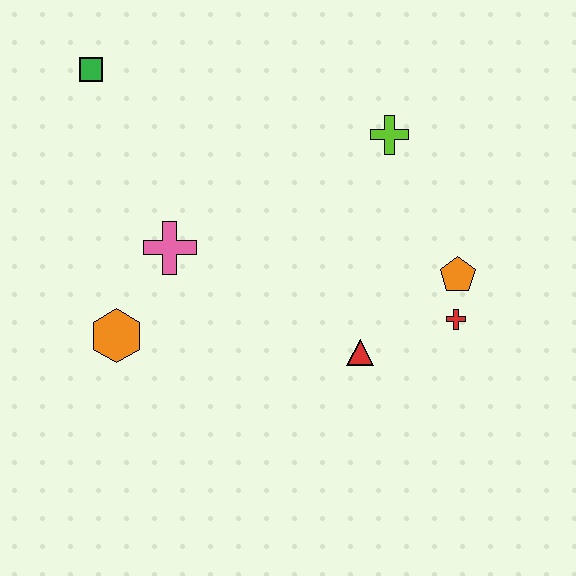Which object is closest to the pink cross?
The orange hexagon is closest to the pink cross.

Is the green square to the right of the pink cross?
No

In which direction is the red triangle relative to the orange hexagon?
The red triangle is to the right of the orange hexagon.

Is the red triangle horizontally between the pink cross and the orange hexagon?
No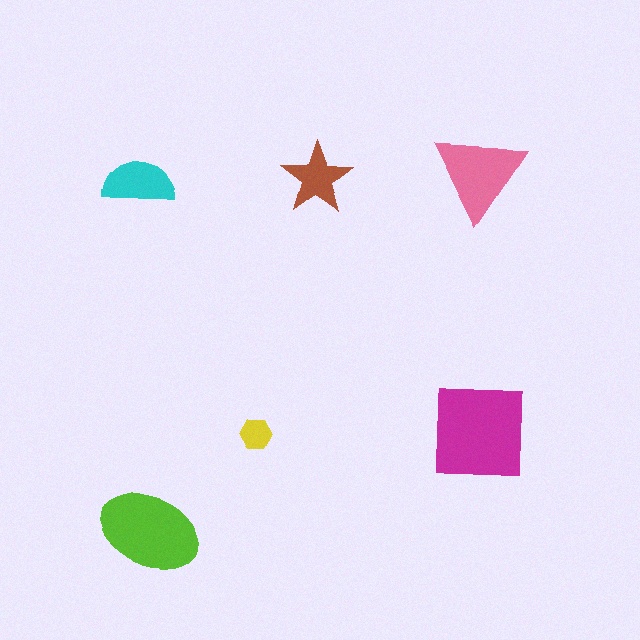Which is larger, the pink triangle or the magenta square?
The magenta square.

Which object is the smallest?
The yellow hexagon.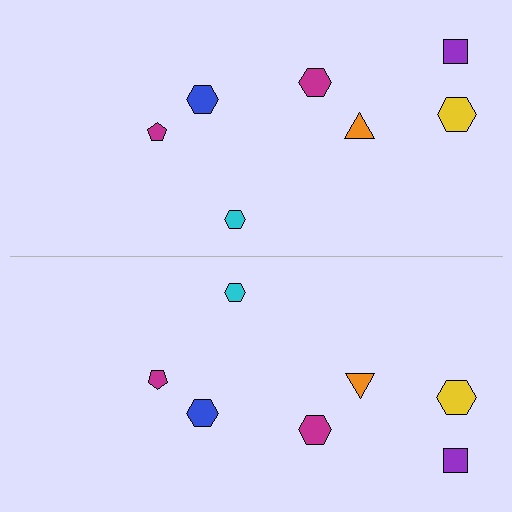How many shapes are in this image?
There are 14 shapes in this image.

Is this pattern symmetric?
Yes, this pattern has bilateral (reflection) symmetry.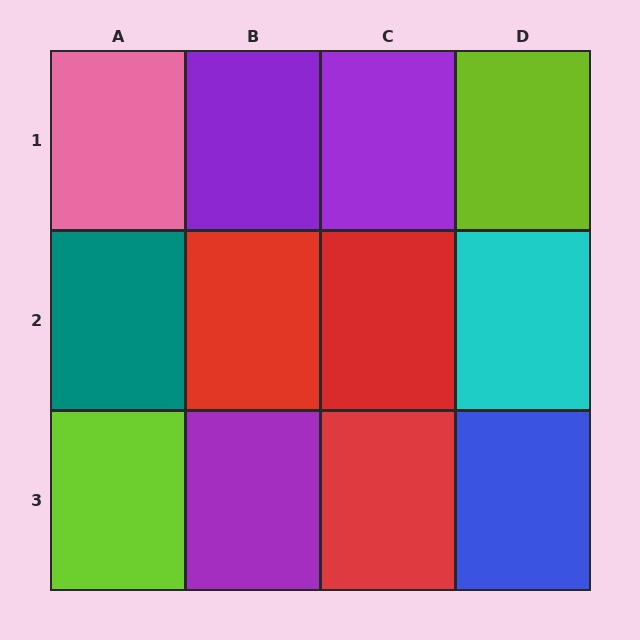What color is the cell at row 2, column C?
Red.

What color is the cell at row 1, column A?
Pink.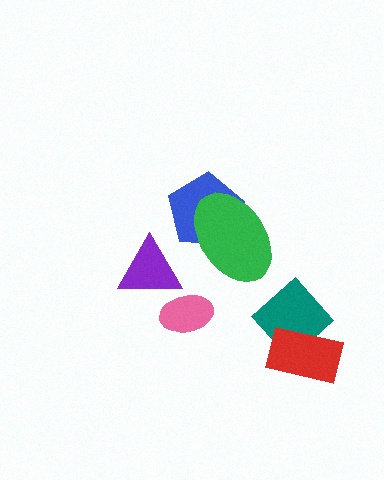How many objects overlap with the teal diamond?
1 object overlaps with the teal diamond.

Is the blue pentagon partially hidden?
Yes, it is partially covered by another shape.